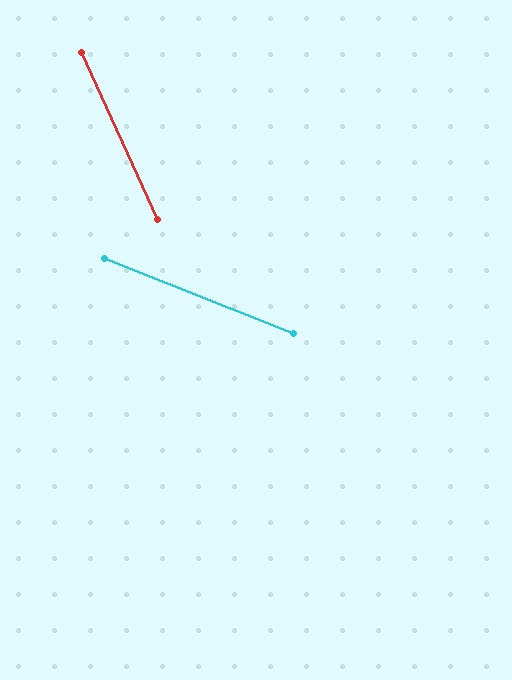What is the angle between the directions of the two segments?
Approximately 44 degrees.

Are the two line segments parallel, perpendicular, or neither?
Neither parallel nor perpendicular — they differ by about 44°.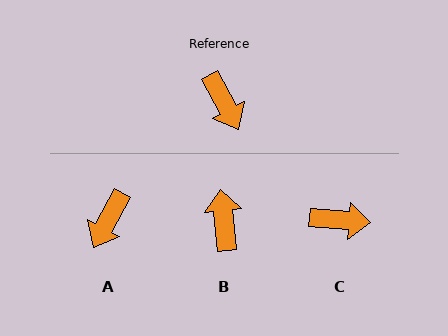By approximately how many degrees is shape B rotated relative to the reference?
Approximately 158 degrees counter-clockwise.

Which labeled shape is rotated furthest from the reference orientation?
B, about 158 degrees away.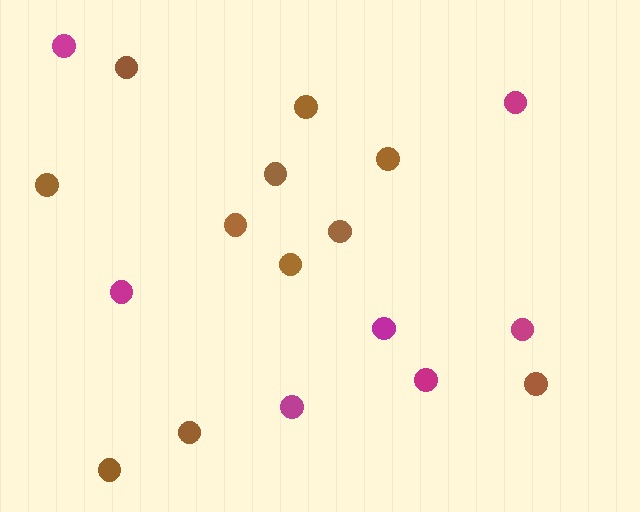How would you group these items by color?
There are 2 groups: one group of brown circles (11) and one group of magenta circles (7).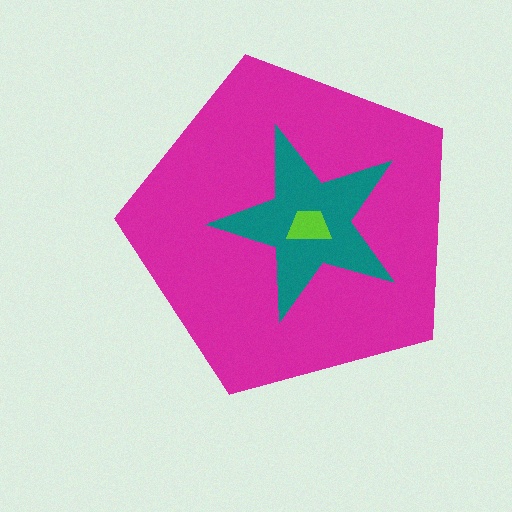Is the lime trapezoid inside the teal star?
Yes.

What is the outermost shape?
The magenta pentagon.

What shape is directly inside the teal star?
The lime trapezoid.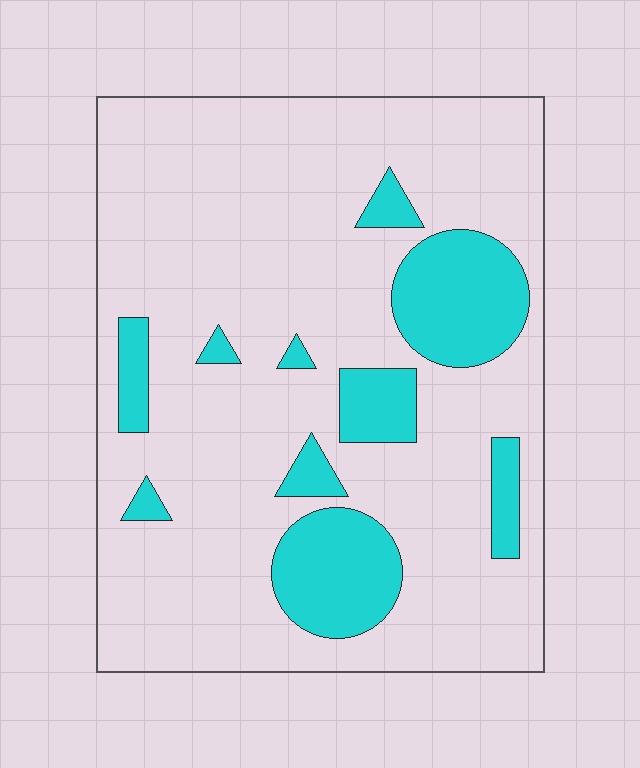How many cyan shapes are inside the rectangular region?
10.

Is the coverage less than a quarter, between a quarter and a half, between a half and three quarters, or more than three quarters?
Less than a quarter.